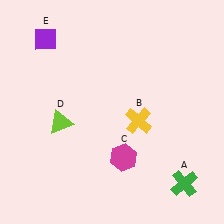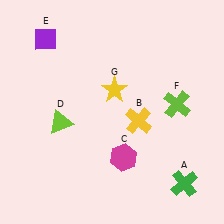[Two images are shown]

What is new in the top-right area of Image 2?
A lime cross (F) was added in the top-right area of Image 2.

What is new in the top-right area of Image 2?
A yellow star (G) was added in the top-right area of Image 2.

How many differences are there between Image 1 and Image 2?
There are 2 differences between the two images.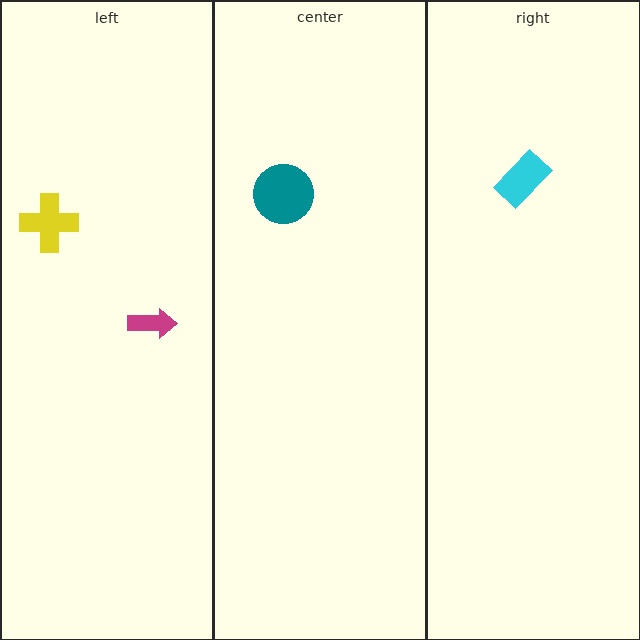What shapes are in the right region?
The cyan rectangle.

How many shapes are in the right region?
1.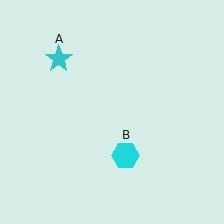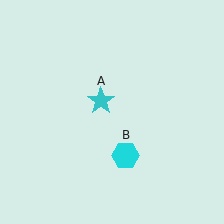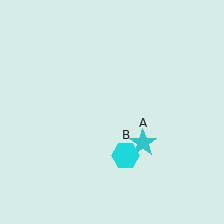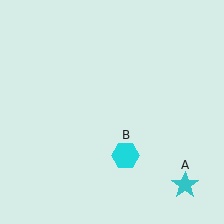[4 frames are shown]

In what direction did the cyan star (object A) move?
The cyan star (object A) moved down and to the right.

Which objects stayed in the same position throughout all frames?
Cyan hexagon (object B) remained stationary.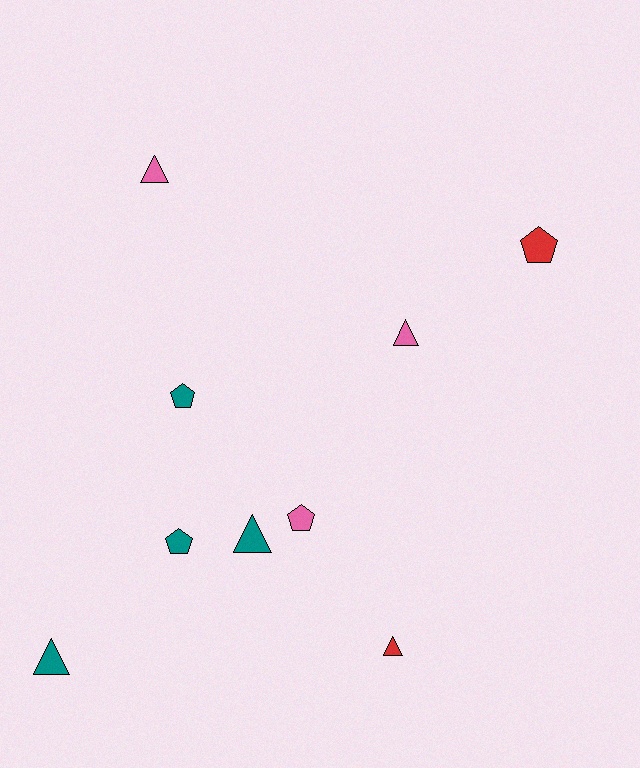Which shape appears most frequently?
Triangle, with 5 objects.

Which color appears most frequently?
Teal, with 4 objects.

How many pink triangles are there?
There are 2 pink triangles.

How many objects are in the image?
There are 9 objects.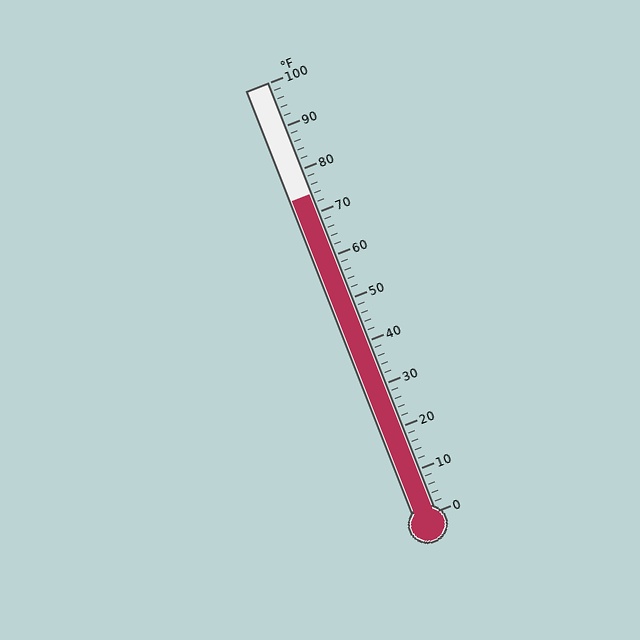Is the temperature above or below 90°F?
The temperature is below 90°F.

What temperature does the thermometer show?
The thermometer shows approximately 74°F.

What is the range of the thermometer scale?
The thermometer scale ranges from 0°F to 100°F.